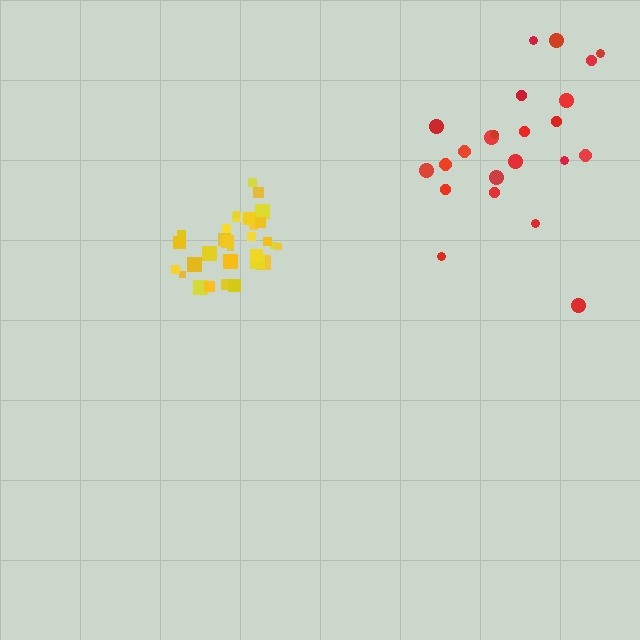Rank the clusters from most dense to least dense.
yellow, red.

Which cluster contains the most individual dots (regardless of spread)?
Yellow (30).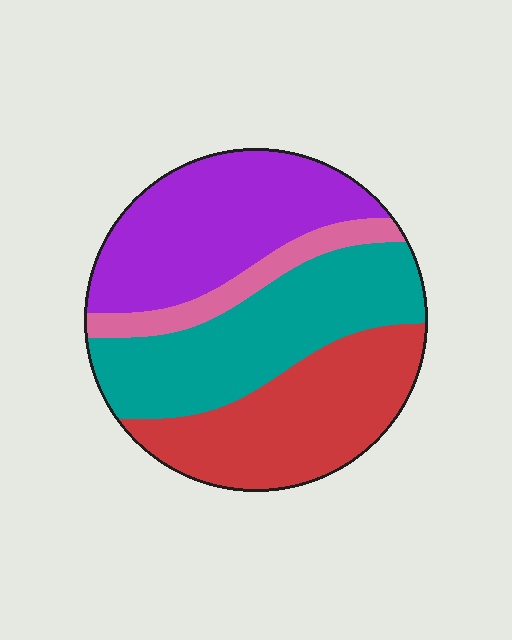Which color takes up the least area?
Pink, at roughly 10%.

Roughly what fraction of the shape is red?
Red takes up between a sixth and a third of the shape.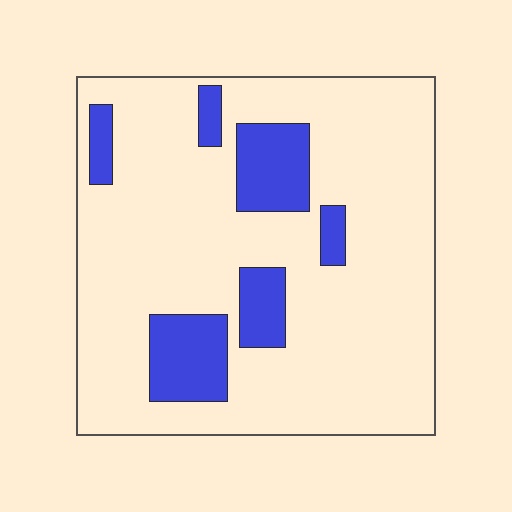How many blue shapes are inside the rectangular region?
6.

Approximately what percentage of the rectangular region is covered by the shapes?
Approximately 15%.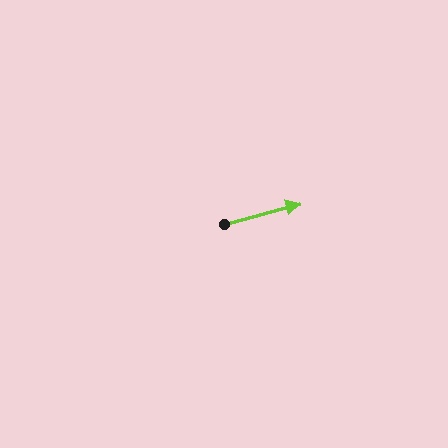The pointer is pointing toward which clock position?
Roughly 3 o'clock.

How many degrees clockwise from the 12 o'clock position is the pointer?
Approximately 75 degrees.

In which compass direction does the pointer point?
East.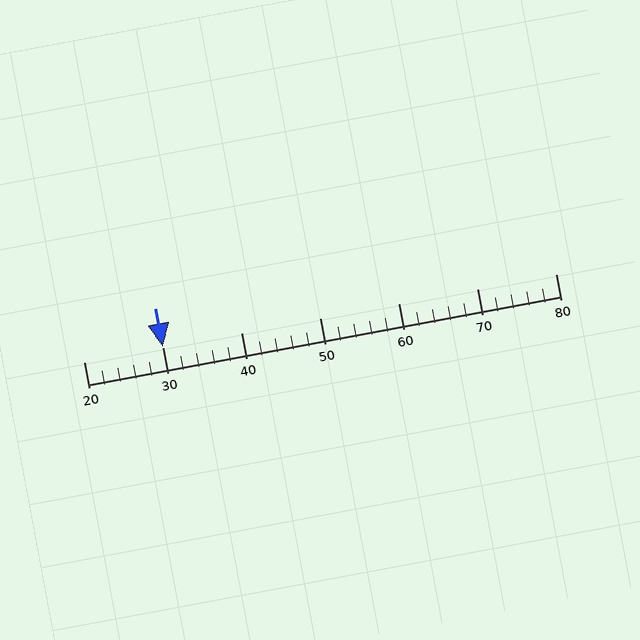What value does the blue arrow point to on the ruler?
The blue arrow points to approximately 30.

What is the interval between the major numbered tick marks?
The major tick marks are spaced 10 units apart.